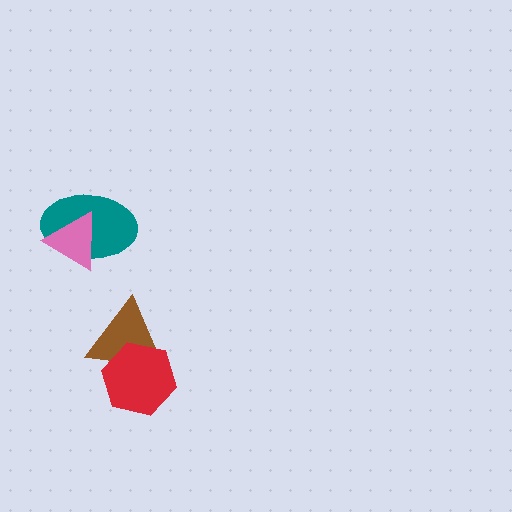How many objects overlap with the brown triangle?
1 object overlaps with the brown triangle.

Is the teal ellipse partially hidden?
Yes, it is partially covered by another shape.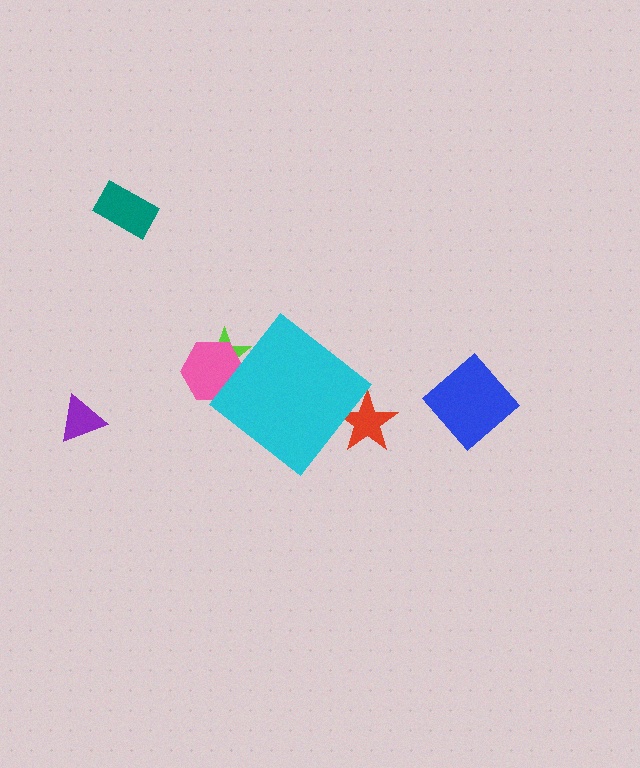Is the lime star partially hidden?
Yes, the lime star is partially hidden behind the cyan diamond.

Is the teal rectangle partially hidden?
No, the teal rectangle is fully visible.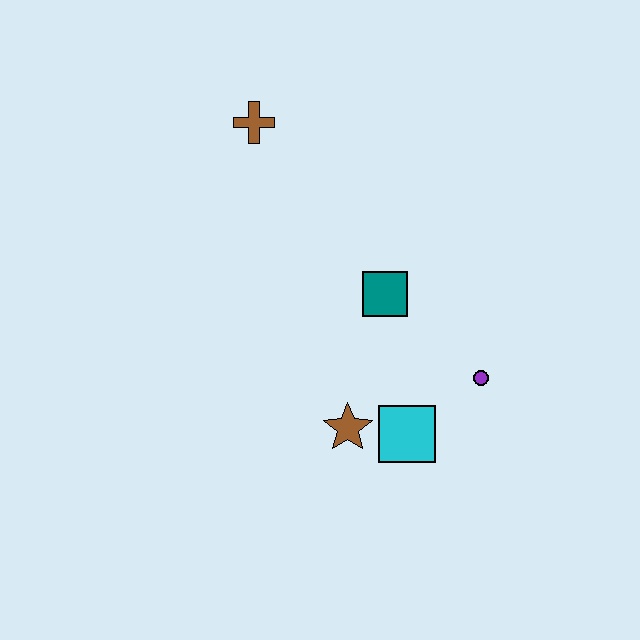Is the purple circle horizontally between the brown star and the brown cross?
No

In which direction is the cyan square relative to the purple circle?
The cyan square is to the left of the purple circle.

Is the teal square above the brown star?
Yes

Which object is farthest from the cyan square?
The brown cross is farthest from the cyan square.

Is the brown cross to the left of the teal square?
Yes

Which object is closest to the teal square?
The purple circle is closest to the teal square.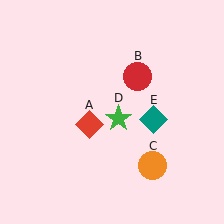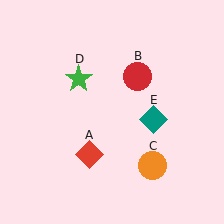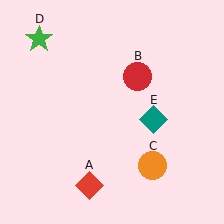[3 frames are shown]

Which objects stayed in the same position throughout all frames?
Red circle (object B) and orange circle (object C) and teal diamond (object E) remained stationary.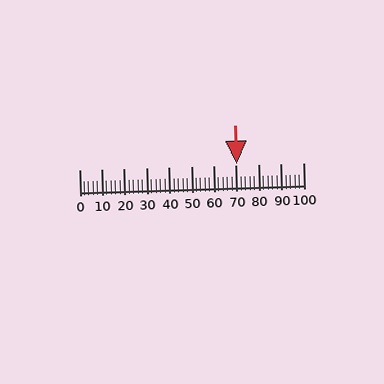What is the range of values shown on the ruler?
The ruler shows values from 0 to 100.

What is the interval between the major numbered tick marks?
The major tick marks are spaced 10 units apart.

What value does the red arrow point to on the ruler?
The red arrow points to approximately 70.